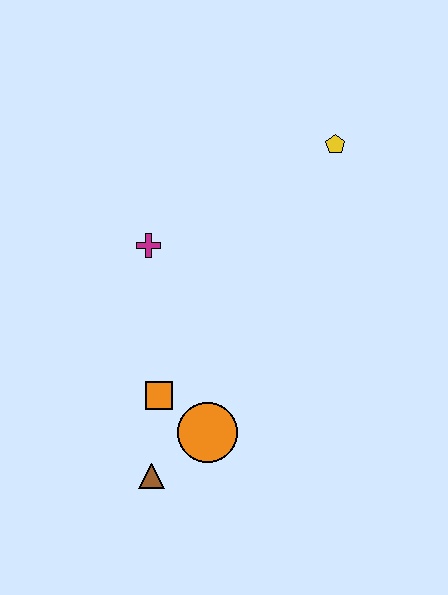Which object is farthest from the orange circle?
The yellow pentagon is farthest from the orange circle.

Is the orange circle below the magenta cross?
Yes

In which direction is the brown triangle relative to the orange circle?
The brown triangle is to the left of the orange circle.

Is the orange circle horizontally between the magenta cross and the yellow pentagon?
Yes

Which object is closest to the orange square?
The orange circle is closest to the orange square.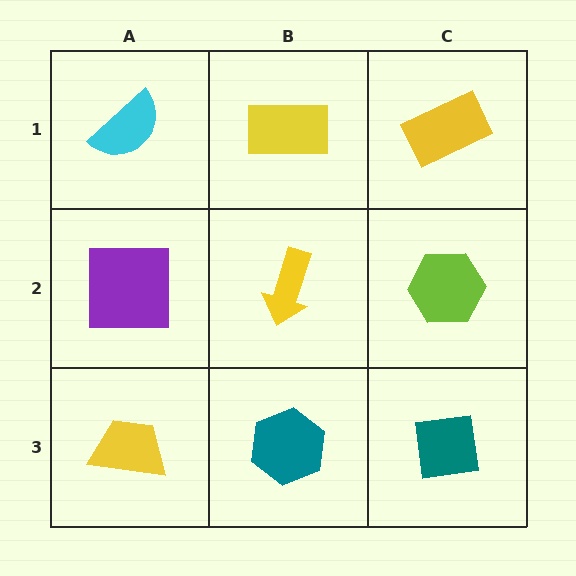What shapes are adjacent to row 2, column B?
A yellow rectangle (row 1, column B), a teal hexagon (row 3, column B), a purple square (row 2, column A), a lime hexagon (row 2, column C).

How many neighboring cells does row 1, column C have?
2.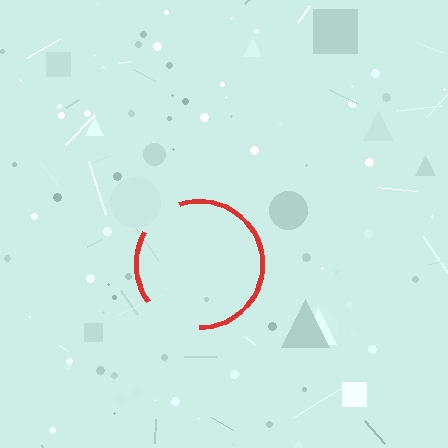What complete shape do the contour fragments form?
The contour fragments form a circle.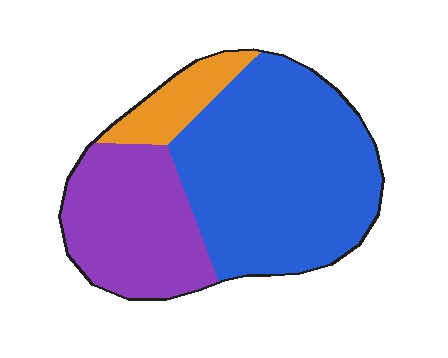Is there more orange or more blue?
Blue.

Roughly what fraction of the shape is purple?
Purple takes up between a sixth and a third of the shape.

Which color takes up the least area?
Orange, at roughly 10%.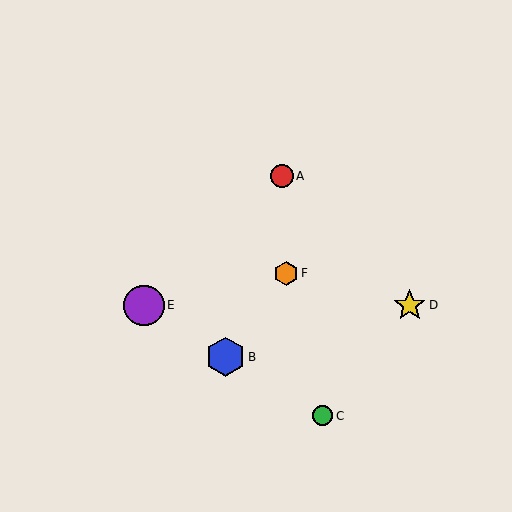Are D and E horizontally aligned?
Yes, both are at y≈305.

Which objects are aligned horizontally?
Objects D, E are aligned horizontally.